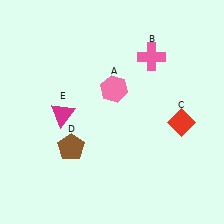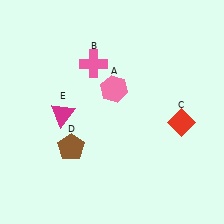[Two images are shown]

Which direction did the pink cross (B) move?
The pink cross (B) moved left.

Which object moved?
The pink cross (B) moved left.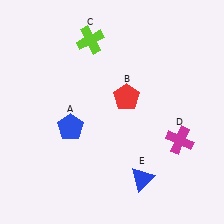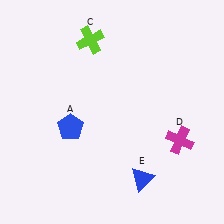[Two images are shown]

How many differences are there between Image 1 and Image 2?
There is 1 difference between the two images.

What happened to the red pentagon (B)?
The red pentagon (B) was removed in Image 2. It was in the top-right area of Image 1.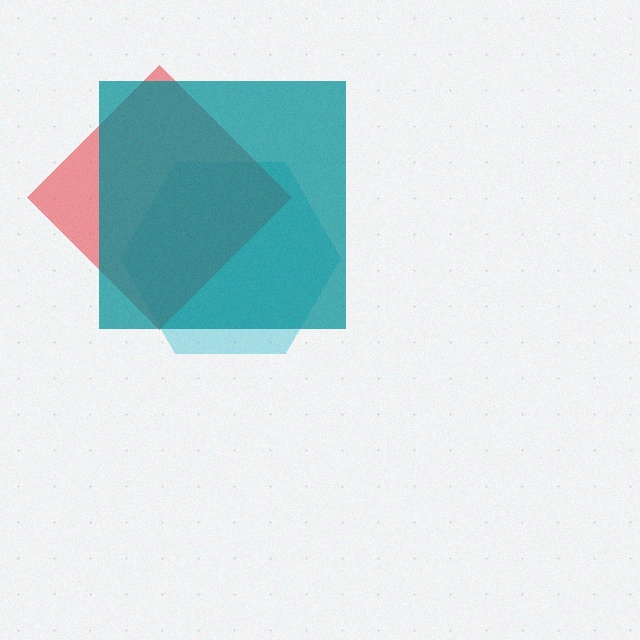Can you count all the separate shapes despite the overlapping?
Yes, there are 3 separate shapes.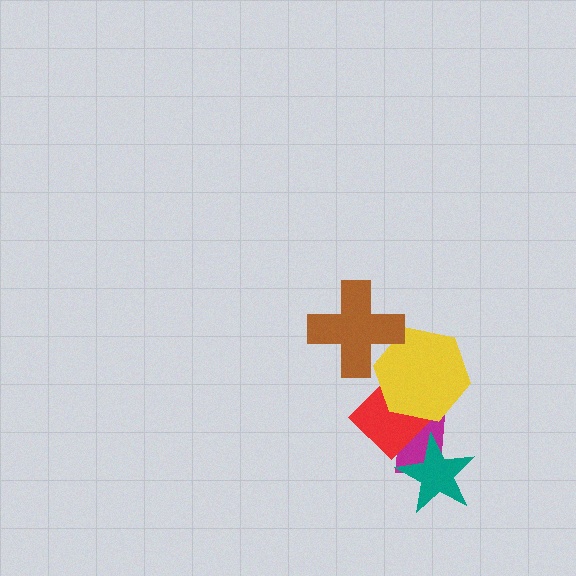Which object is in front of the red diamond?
The yellow hexagon is in front of the red diamond.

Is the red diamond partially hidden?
Yes, it is partially covered by another shape.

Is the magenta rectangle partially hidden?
Yes, it is partially covered by another shape.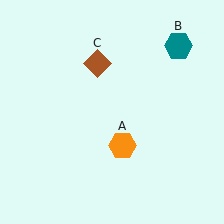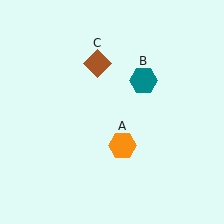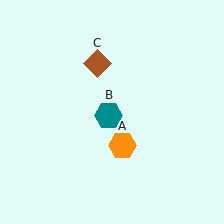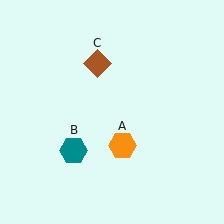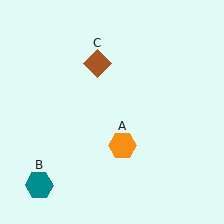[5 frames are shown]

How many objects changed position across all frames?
1 object changed position: teal hexagon (object B).